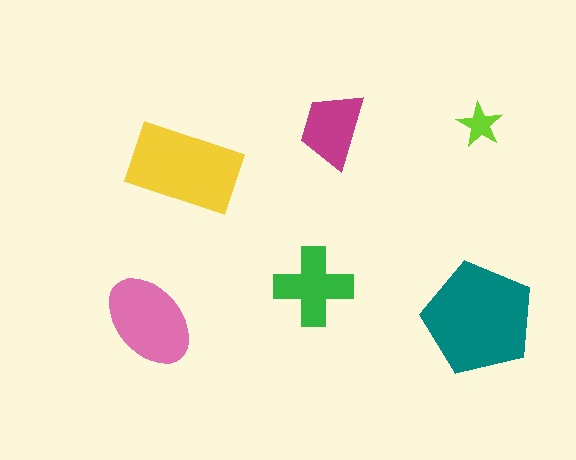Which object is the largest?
The teal pentagon.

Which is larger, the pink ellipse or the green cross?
The pink ellipse.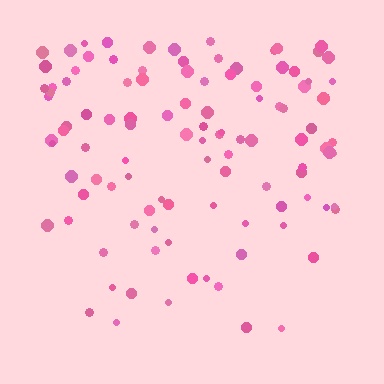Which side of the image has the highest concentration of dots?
The top.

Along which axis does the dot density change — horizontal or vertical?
Vertical.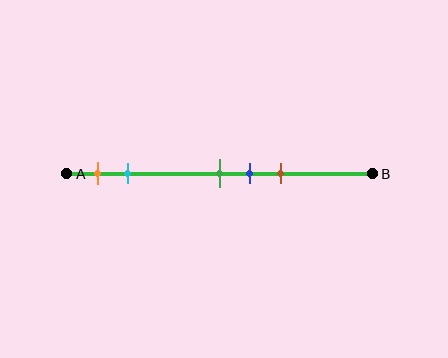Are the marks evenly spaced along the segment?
No, the marks are not evenly spaced.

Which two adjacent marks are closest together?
The green and blue marks are the closest adjacent pair.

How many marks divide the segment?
There are 5 marks dividing the segment.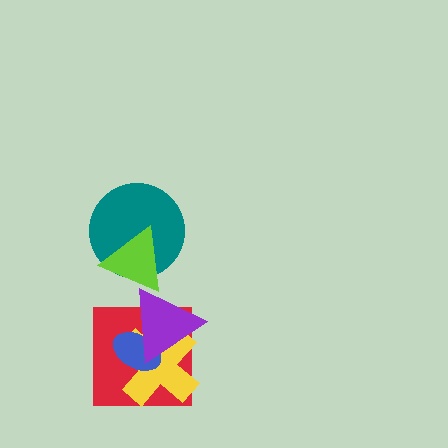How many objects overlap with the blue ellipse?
3 objects overlap with the blue ellipse.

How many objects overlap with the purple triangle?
4 objects overlap with the purple triangle.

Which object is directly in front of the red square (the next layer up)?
The yellow cross is directly in front of the red square.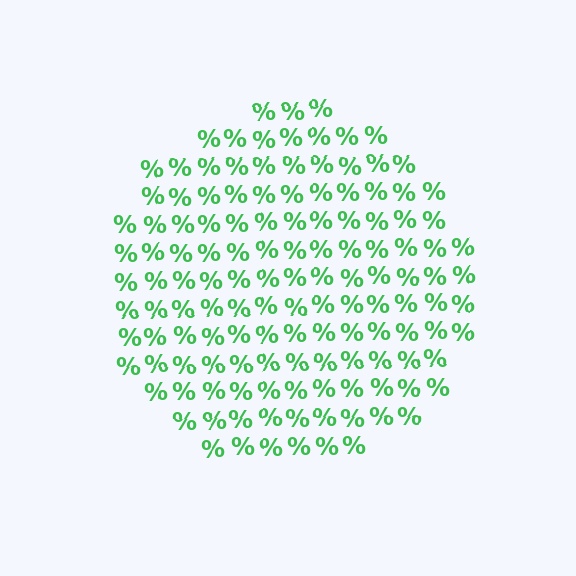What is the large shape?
The large shape is a circle.